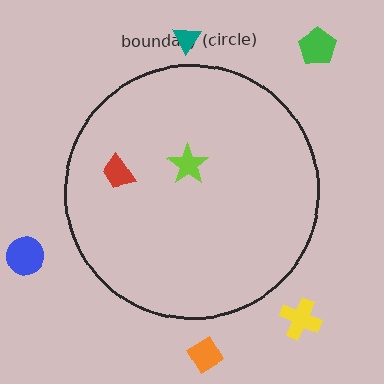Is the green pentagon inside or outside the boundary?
Outside.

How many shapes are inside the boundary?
2 inside, 5 outside.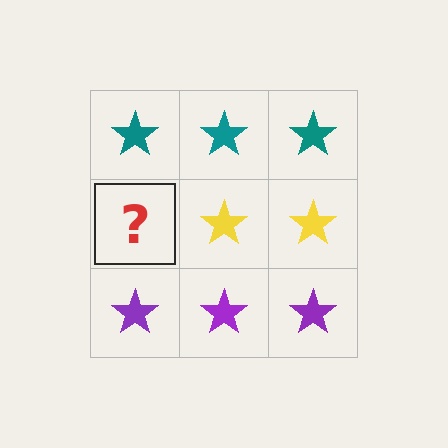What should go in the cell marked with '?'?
The missing cell should contain a yellow star.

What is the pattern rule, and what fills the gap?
The rule is that each row has a consistent color. The gap should be filled with a yellow star.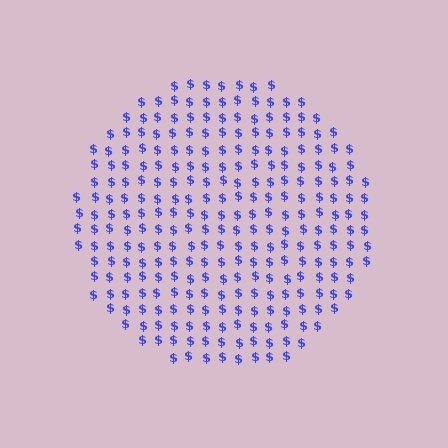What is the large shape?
The large shape is a circle.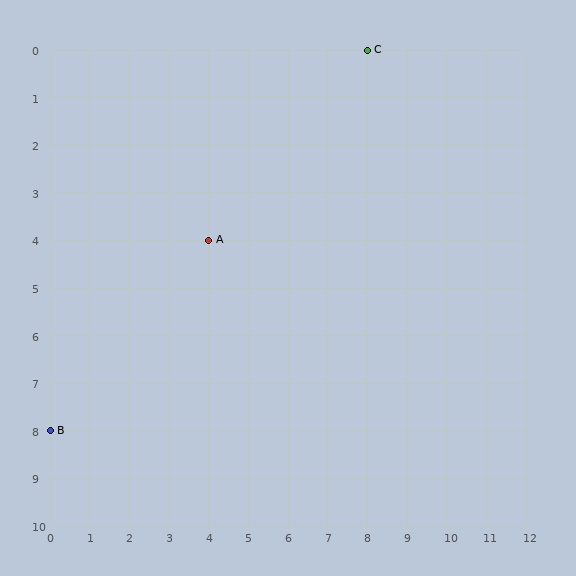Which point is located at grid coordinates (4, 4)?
Point A is at (4, 4).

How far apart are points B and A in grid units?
Points B and A are 4 columns and 4 rows apart (about 5.7 grid units diagonally).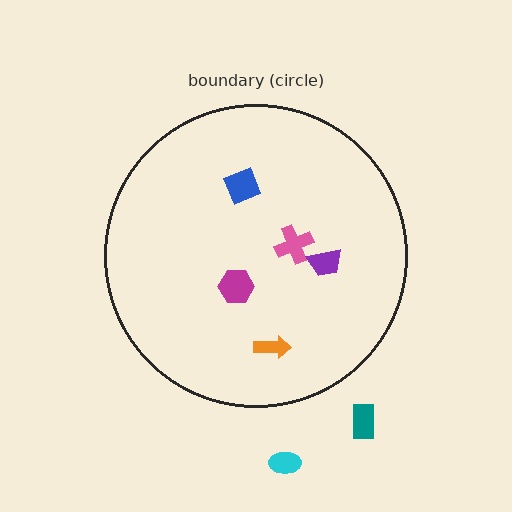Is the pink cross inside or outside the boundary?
Inside.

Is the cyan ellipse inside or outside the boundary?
Outside.